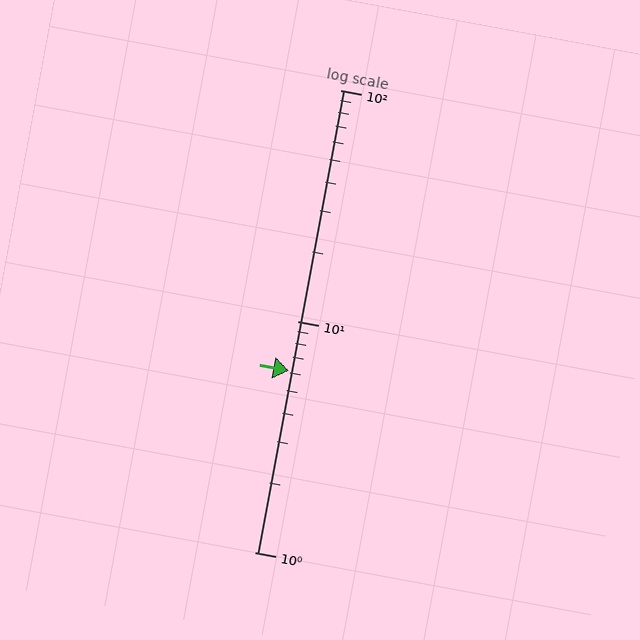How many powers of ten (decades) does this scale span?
The scale spans 2 decades, from 1 to 100.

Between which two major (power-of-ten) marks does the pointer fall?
The pointer is between 1 and 10.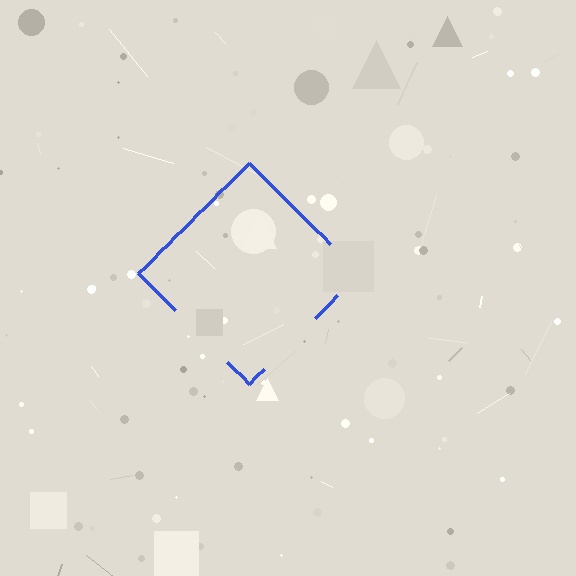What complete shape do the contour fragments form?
The contour fragments form a diamond.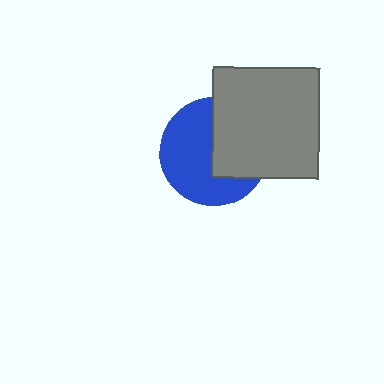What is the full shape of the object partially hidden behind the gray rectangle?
The partially hidden object is a blue circle.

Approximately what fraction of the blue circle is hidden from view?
Roughly 41% of the blue circle is hidden behind the gray rectangle.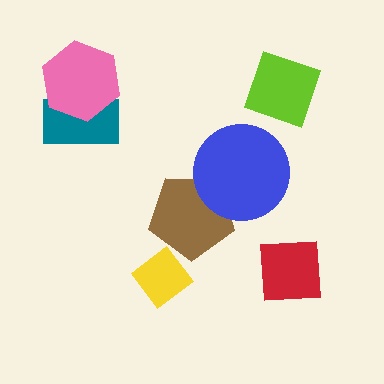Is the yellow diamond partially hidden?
Yes, it is partially covered by another shape.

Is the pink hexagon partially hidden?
No, no other shape covers it.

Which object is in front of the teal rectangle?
The pink hexagon is in front of the teal rectangle.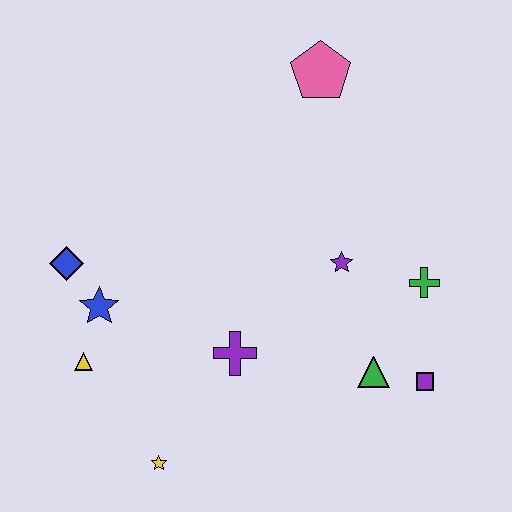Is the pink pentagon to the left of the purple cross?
No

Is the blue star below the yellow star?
No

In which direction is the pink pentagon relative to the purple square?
The pink pentagon is above the purple square.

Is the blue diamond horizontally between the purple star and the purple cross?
No